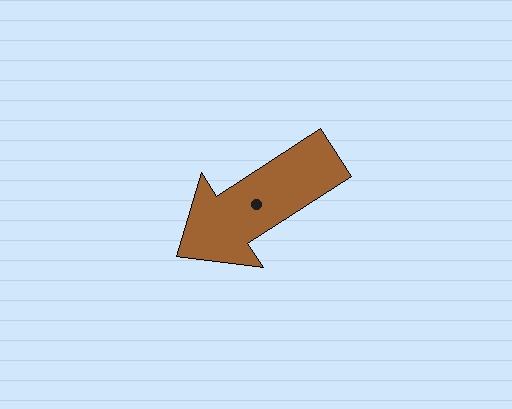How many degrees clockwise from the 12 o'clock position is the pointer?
Approximately 237 degrees.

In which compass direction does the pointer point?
Southwest.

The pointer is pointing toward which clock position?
Roughly 8 o'clock.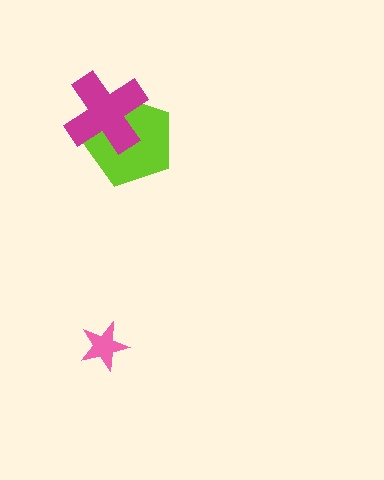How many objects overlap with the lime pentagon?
1 object overlaps with the lime pentagon.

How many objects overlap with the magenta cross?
1 object overlaps with the magenta cross.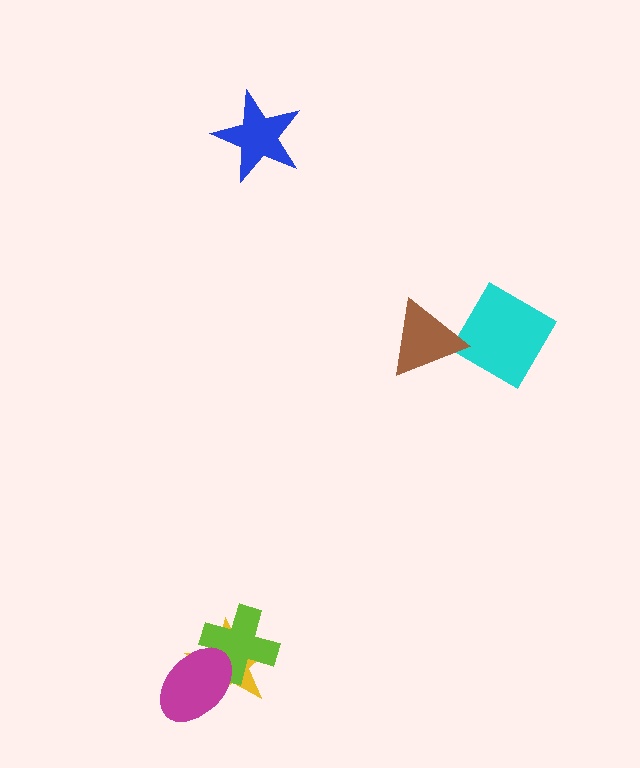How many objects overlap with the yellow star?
2 objects overlap with the yellow star.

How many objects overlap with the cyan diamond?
0 objects overlap with the cyan diamond.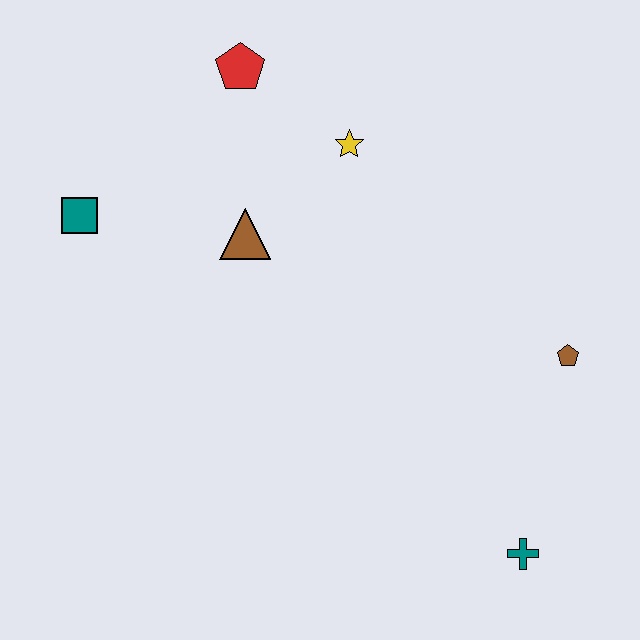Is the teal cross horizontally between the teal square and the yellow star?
No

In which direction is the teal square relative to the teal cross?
The teal square is to the left of the teal cross.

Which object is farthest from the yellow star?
The teal cross is farthest from the yellow star.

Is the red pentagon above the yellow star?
Yes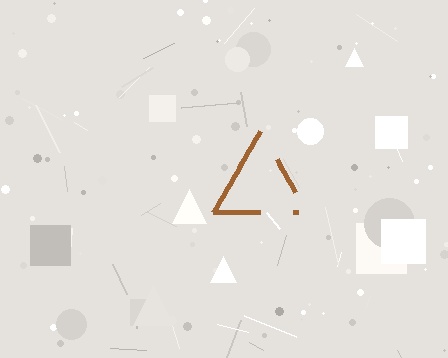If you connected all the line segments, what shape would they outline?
They would outline a triangle.